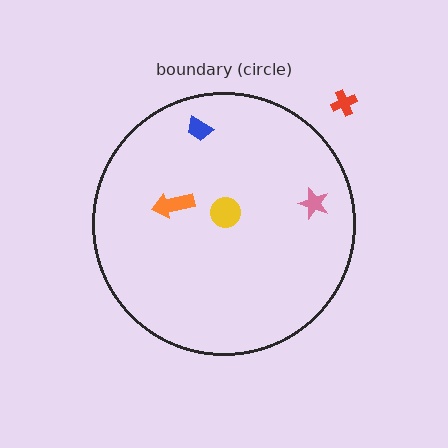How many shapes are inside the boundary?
4 inside, 1 outside.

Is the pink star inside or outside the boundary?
Inside.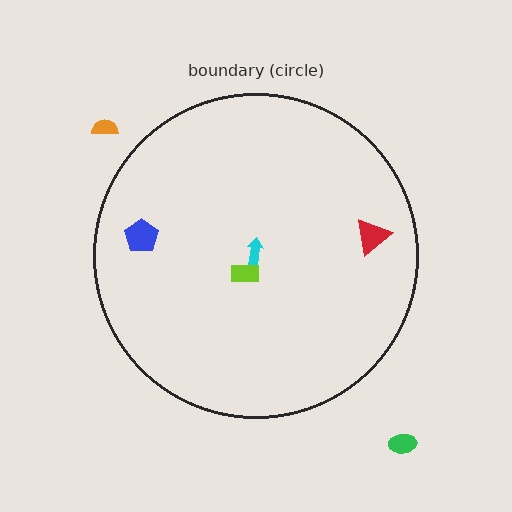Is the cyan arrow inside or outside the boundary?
Inside.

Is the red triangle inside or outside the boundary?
Inside.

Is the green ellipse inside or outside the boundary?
Outside.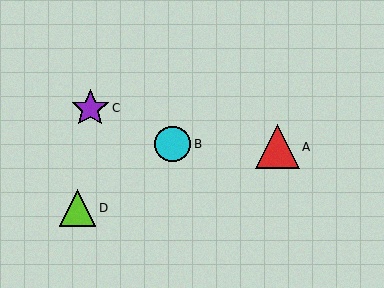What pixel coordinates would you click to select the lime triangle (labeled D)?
Click at (78, 208) to select the lime triangle D.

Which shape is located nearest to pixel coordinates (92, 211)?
The lime triangle (labeled D) at (78, 208) is nearest to that location.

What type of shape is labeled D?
Shape D is a lime triangle.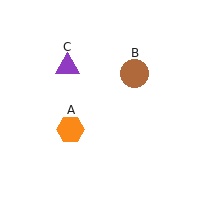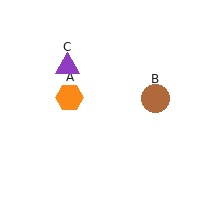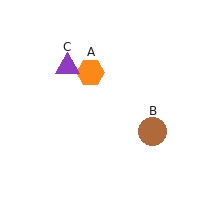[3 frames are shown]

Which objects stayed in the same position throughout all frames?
Purple triangle (object C) remained stationary.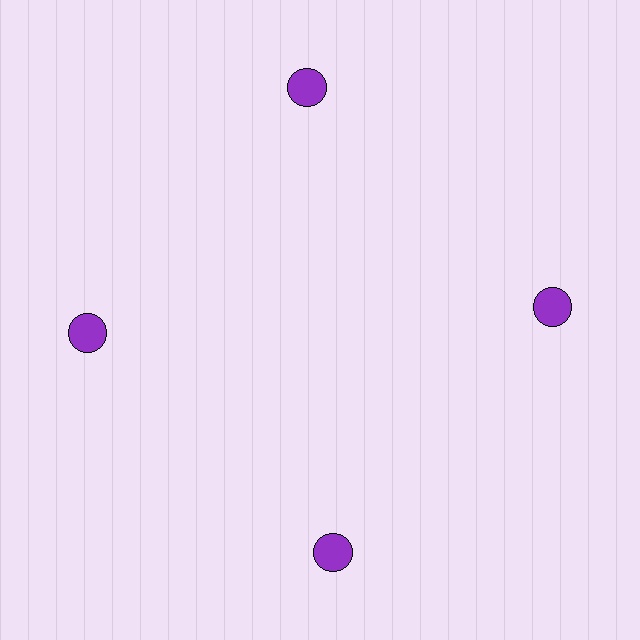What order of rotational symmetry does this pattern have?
This pattern has 4-fold rotational symmetry.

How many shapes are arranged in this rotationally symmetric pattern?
There are 4 shapes, arranged in 4 groups of 1.